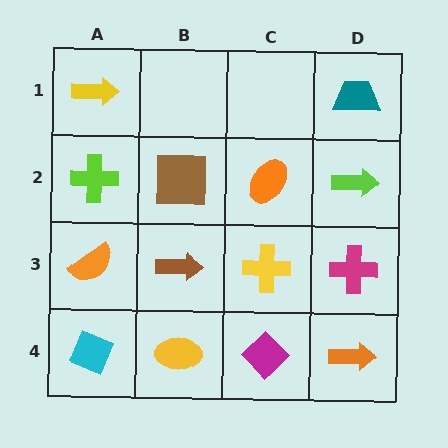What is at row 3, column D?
A magenta cross.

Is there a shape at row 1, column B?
No, that cell is empty.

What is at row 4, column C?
A magenta diamond.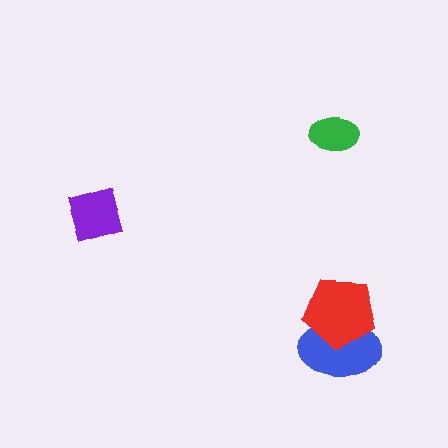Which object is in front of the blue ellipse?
The red pentagon is in front of the blue ellipse.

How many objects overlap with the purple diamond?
0 objects overlap with the purple diamond.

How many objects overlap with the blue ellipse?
1 object overlaps with the blue ellipse.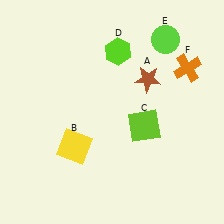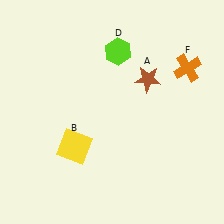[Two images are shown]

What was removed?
The lime circle (E), the lime square (C) were removed in Image 2.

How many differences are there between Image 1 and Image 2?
There are 2 differences between the two images.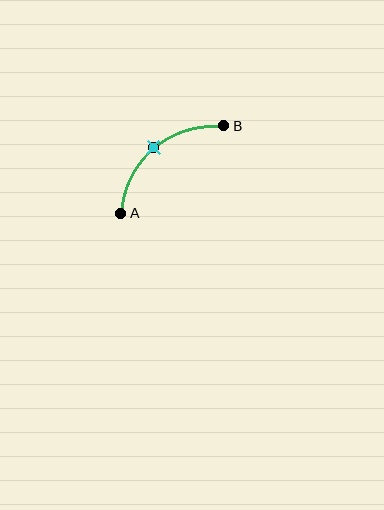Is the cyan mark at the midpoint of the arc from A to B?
Yes. The cyan mark lies on the arc at equal arc-length from both A and B — it is the arc midpoint.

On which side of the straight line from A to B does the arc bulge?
The arc bulges above and to the left of the straight line connecting A and B.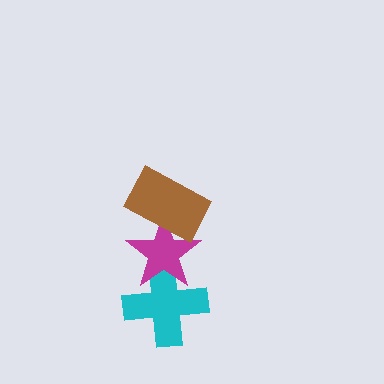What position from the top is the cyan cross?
The cyan cross is 3rd from the top.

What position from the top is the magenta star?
The magenta star is 2nd from the top.